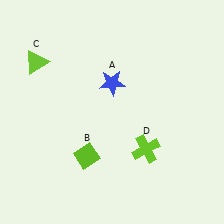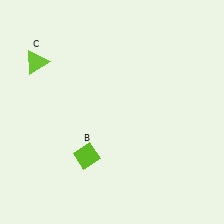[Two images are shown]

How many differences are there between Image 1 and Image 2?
There are 2 differences between the two images.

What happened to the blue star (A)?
The blue star (A) was removed in Image 2. It was in the top-right area of Image 1.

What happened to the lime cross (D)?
The lime cross (D) was removed in Image 2. It was in the bottom-right area of Image 1.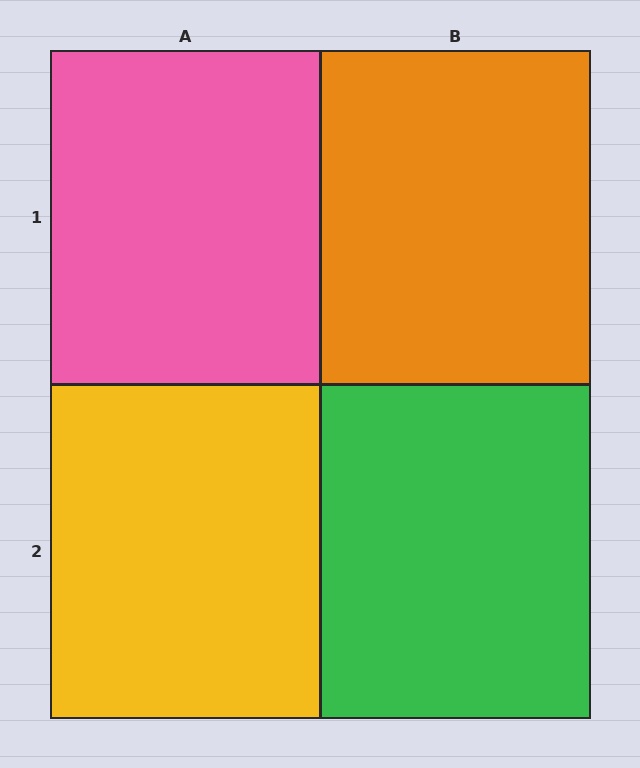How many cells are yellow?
1 cell is yellow.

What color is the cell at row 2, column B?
Green.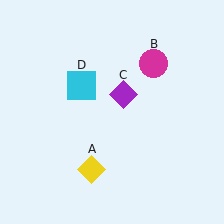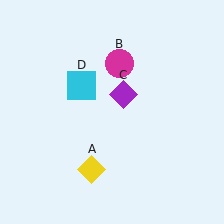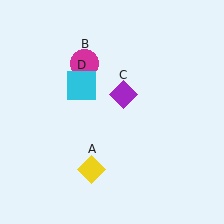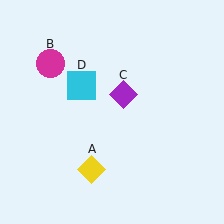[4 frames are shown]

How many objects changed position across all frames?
1 object changed position: magenta circle (object B).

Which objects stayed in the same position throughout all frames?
Yellow diamond (object A) and purple diamond (object C) and cyan square (object D) remained stationary.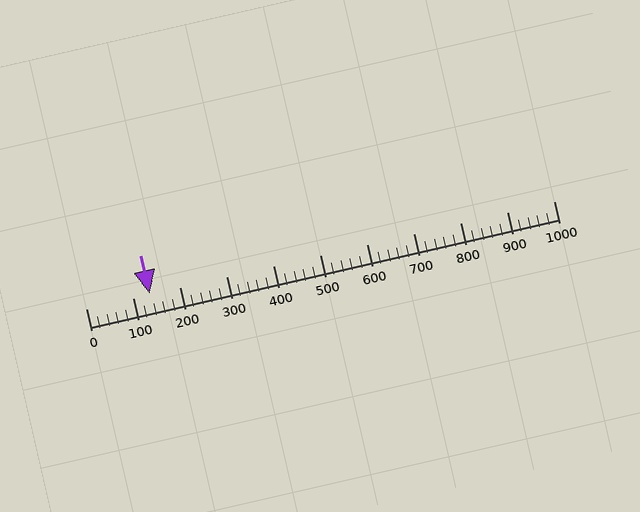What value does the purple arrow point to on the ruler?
The purple arrow points to approximately 137.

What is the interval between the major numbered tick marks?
The major tick marks are spaced 100 units apart.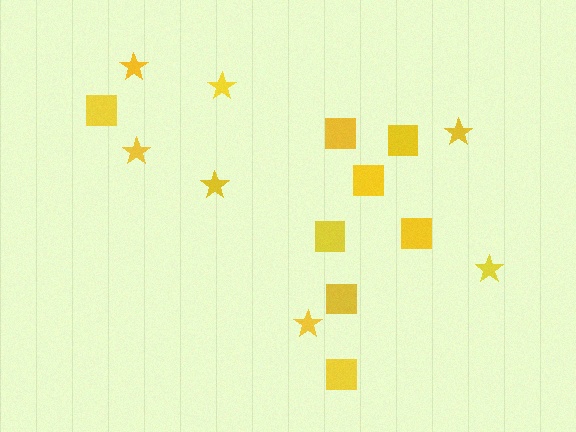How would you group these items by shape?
There are 2 groups: one group of stars (7) and one group of squares (8).